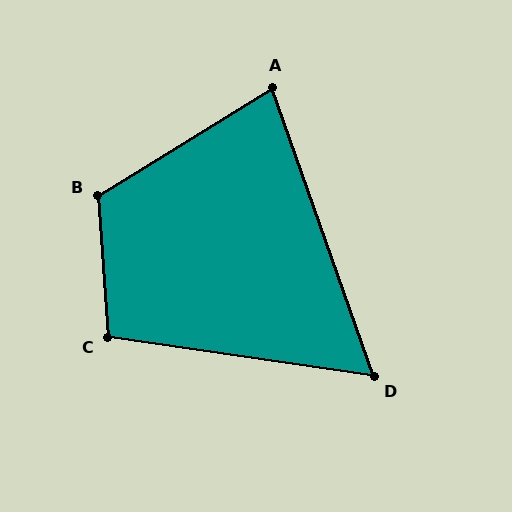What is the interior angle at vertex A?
Approximately 78 degrees (acute).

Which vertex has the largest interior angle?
B, at approximately 118 degrees.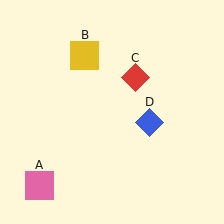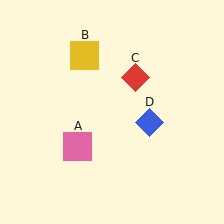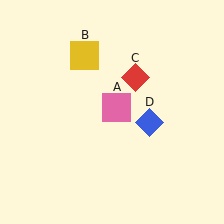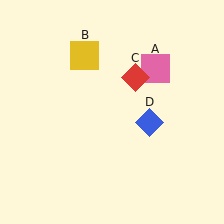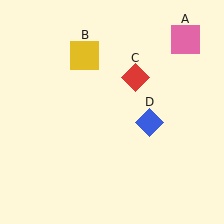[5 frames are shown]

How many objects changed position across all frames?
1 object changed position: pink square (object A).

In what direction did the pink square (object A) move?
The pink square (object A) moved up and to the right.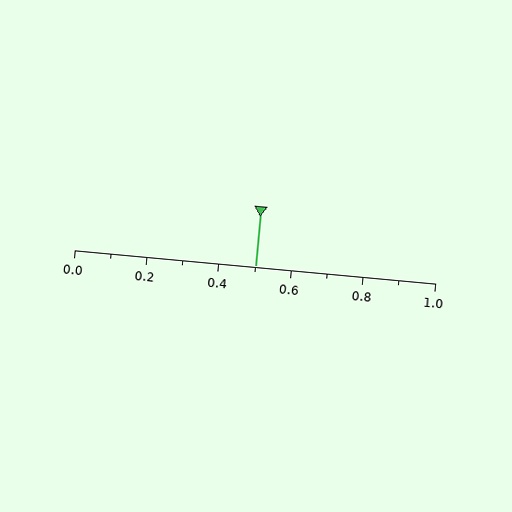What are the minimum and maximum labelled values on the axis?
The axis runs from 0.0 to 1.0.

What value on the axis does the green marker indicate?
The marker indicates approximately 0.5.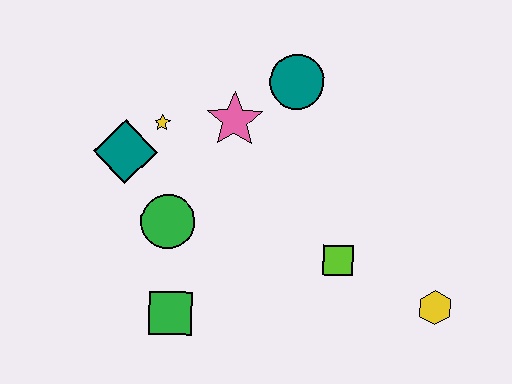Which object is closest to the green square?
The green circle is closest to the green square.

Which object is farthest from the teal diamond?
The yellow hexagon is farthest from the teal diamond.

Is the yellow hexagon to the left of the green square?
No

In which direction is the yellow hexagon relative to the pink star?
The yellow hexagon is to the right of the pink star.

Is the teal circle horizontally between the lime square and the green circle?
Yes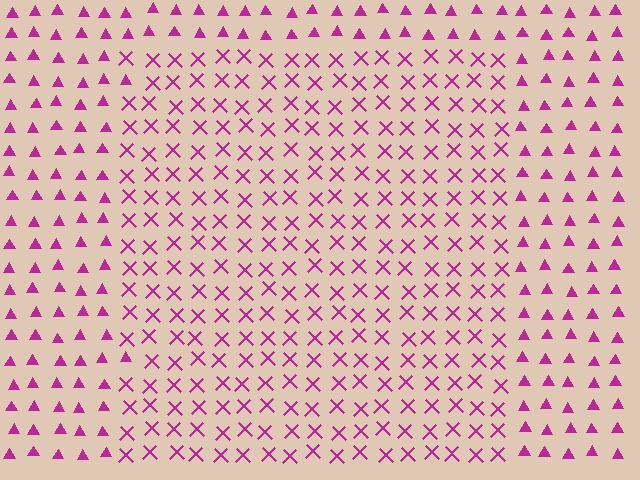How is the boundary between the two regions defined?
The boundary is defined by a change in element shape: X marks inside vs. triangles outside. All elements share the same color and spacing.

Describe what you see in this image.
The image is filled with small magenta elements arranged in a uniform grid. A rectangle-shaped region contains X marks, while the surrounding area contains triangles. The boundary is defined purely by the change in element shape.